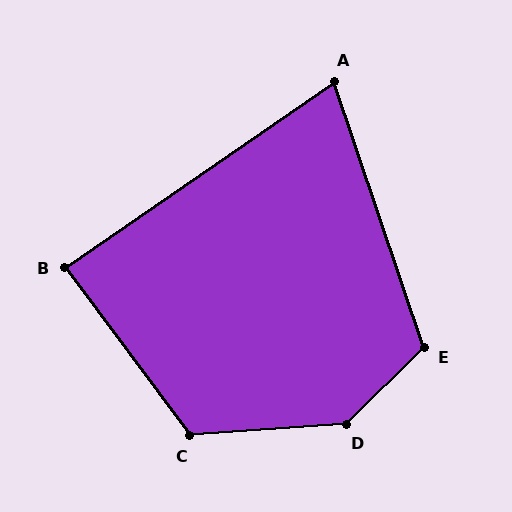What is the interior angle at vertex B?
Approximately 88 degrees (approximately right).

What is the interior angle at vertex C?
Approximately 123 degrees (obtuse).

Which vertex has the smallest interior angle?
A, at approximately 74 degrees.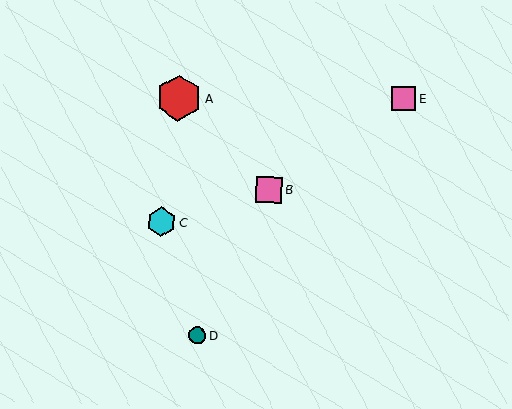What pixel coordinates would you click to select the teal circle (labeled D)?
Click at (198, 336) to select the teal circle D.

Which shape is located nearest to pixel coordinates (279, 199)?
The pink square (labeled B) at (269, 190) is nearest to that location.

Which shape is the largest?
The red hexagon (labeled A) is the largest.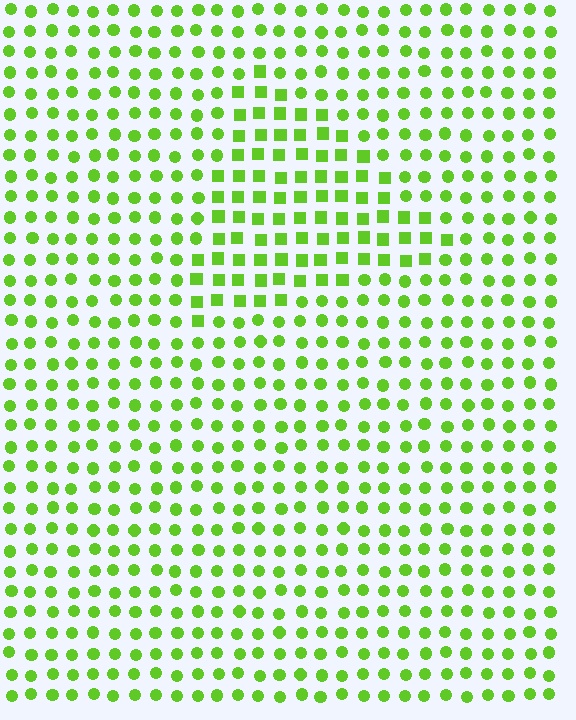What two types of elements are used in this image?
The image uses squares inside the triangle region and circles outside it.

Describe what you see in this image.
The image is filled with small lime elements arranged in a uniform grid. A triangle-shaped region contains squares, while the surrounding area contains circles. The boundary is defined purely by the change in element shape.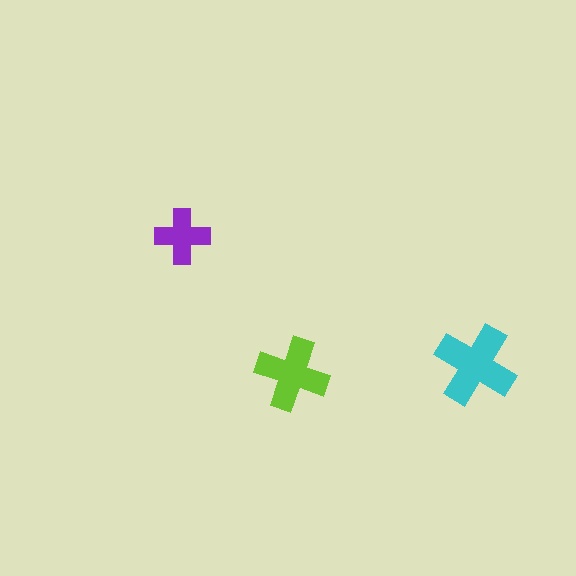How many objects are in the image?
There are 3 objects in the image.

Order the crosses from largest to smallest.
the cyan one, the lime one, the purple one.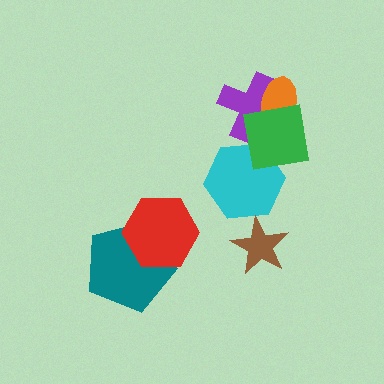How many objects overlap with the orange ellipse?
2 objects overlap with the orange ellipse.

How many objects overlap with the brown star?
0 objects overlap with the brown star.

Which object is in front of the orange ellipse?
The green square is in front of the orange ellipse.